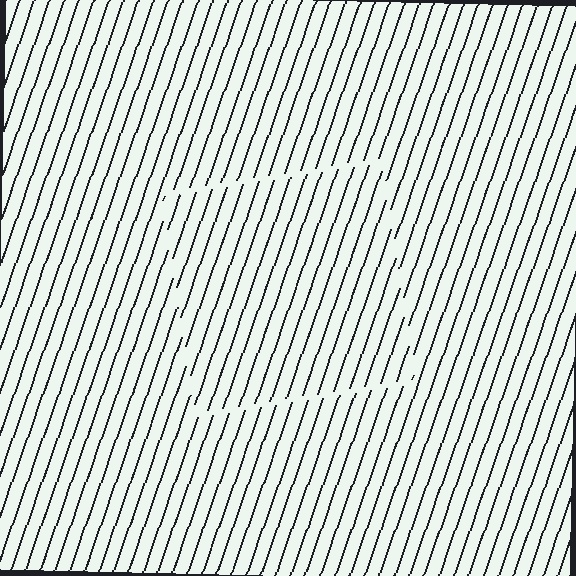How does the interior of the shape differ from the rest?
The interior of the shape contains the same grating, shifted by half a period — the contour is defined by the phase discontinuity where line-ends from the inner and outer gratings abut.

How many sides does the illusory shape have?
4 sides — the line-ends trace a square.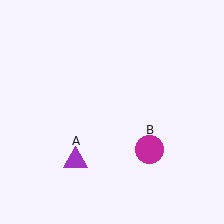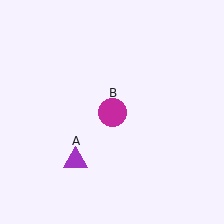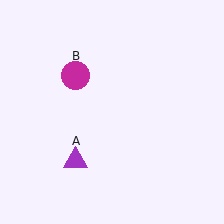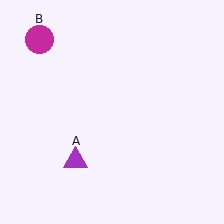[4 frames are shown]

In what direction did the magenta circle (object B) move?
The magenta circle (object B) moved up and to the left.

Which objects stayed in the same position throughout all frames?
Purple triangle (object A) remained stationary.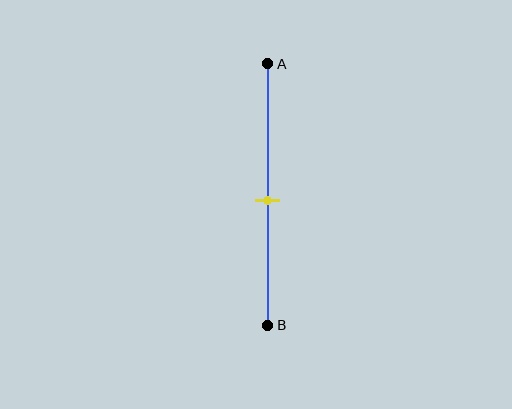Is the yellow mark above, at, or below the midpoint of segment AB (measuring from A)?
The yellow mark is approximately at the midpoint of segment AB.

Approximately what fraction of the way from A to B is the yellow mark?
The yellow mark is approximately 55% of the way from A to B.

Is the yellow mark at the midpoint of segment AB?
Yes, the mark is approximately at the midpoint.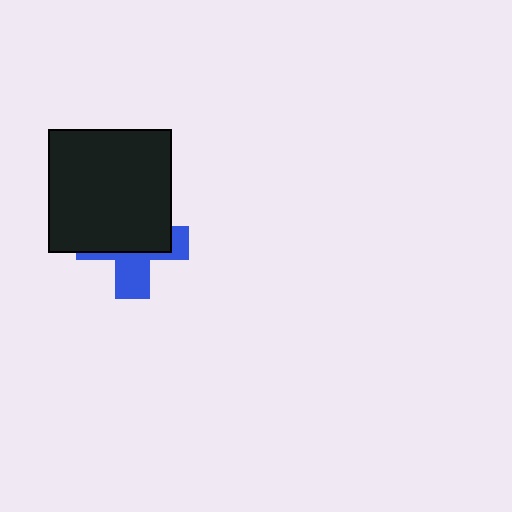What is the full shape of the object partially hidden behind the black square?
The partially hidden object is a blue cross.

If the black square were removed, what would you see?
You would see the complete blue cross.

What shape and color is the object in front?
The object in front is a black square.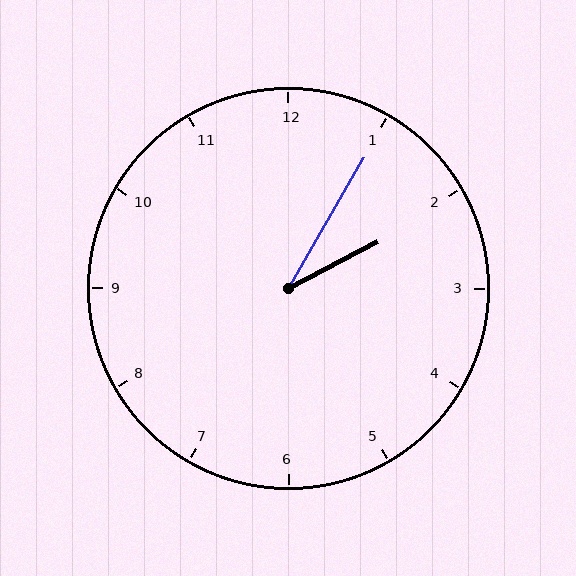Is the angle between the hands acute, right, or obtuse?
It is acute.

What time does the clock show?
2:05.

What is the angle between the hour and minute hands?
Approximately 32 degrees.